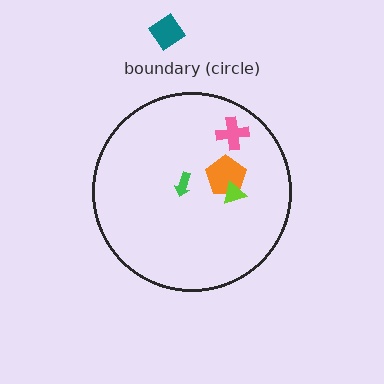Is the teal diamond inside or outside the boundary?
Outside.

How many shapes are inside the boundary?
4 inside, 1 outside.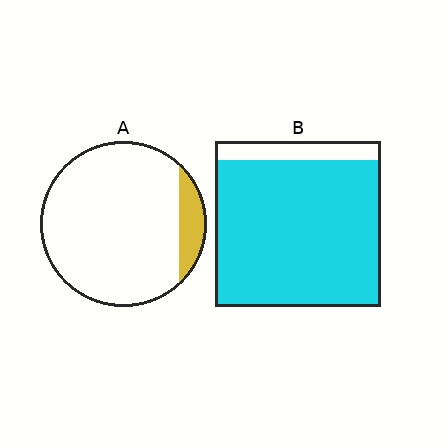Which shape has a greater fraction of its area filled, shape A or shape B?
Shape B.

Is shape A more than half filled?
No.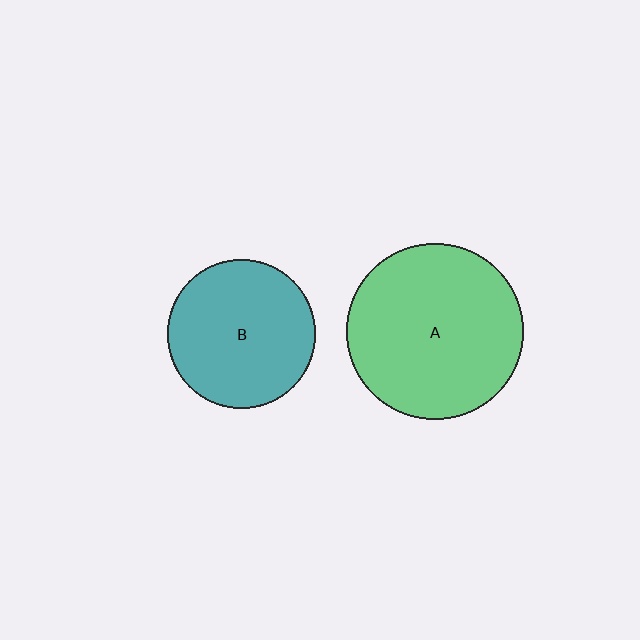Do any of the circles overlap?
No, none of the circles overlap.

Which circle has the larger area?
Circle A (green).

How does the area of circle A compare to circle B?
Approximately 1.4 times.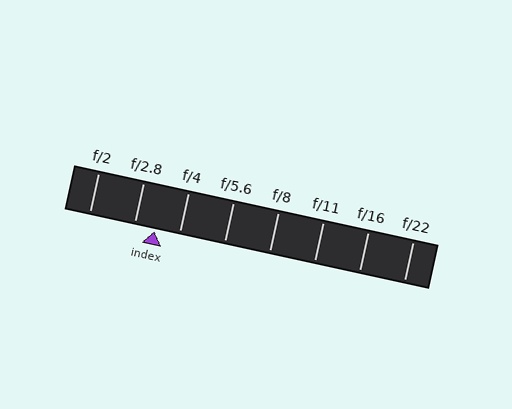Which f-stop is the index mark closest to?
The index mark is closest to f/2.8.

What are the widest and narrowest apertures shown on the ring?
The widest aperture shown is f/2 and the narrowest is f/22.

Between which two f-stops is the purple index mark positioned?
The index mark is between f/2.8 and f/4.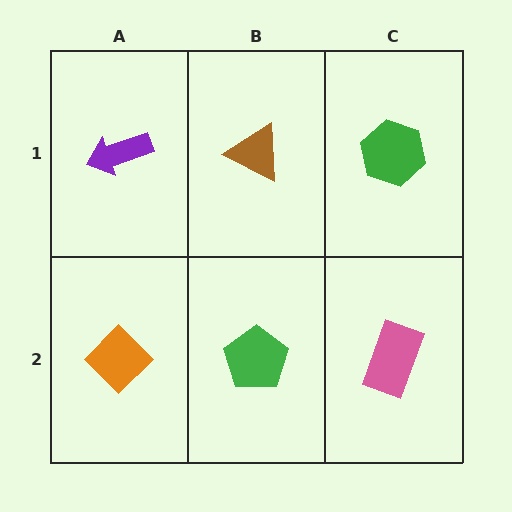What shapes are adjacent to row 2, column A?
A purple arrow (row 1, column A), a green pentagon (row 2, column B).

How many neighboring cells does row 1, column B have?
3.